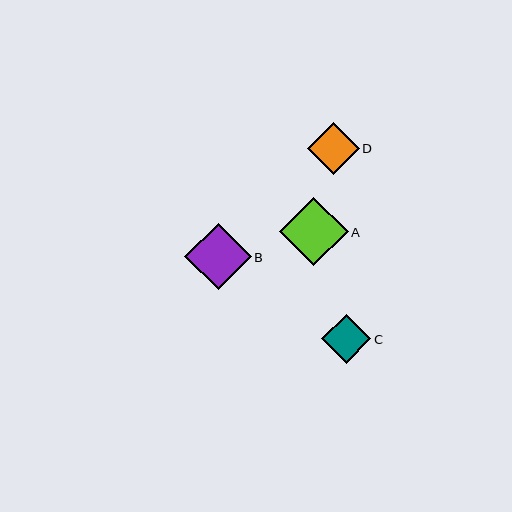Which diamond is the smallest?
Diamond C is the smallest with a size of approximately 49 pixels.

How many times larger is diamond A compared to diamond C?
Diamond A is approximately 1.4 times the size of diamond C.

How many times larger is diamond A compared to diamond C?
Diamond A is approximately 1.4 times the size of diamond C.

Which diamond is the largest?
Diamond A is the largest with a size of approximately 69 pixels.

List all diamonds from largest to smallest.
From largest to smallest: A, B, D, C.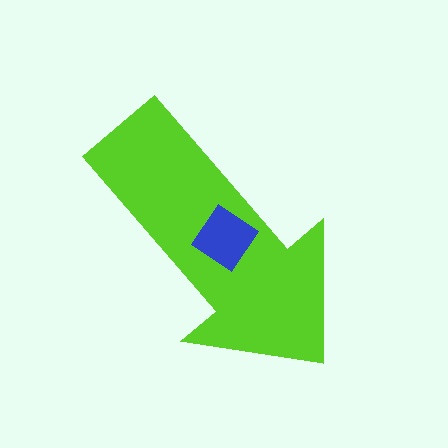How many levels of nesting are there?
2.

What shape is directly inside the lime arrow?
The blue diamond.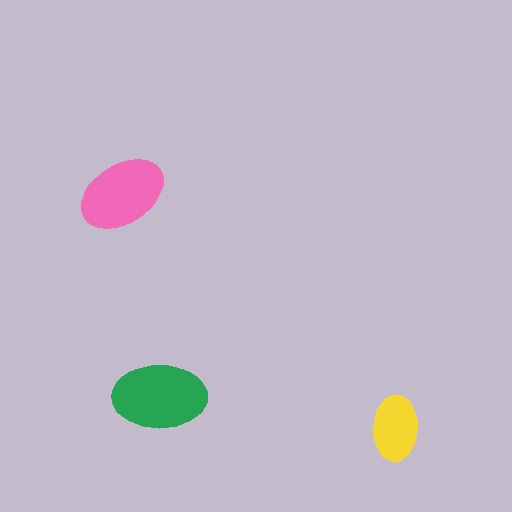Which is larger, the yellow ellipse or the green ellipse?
The green one.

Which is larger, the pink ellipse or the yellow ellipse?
The pink one.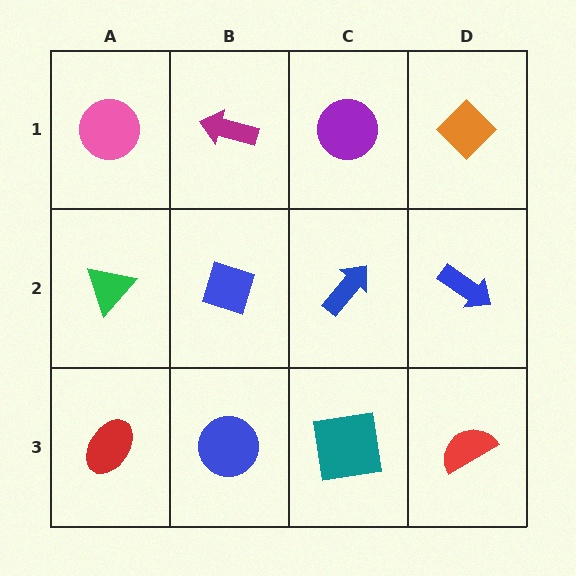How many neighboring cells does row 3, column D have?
2.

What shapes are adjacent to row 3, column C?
A blue arrow (row 2, column C), a blue circle (row 3, column B), a red semicircle (row 3, column D).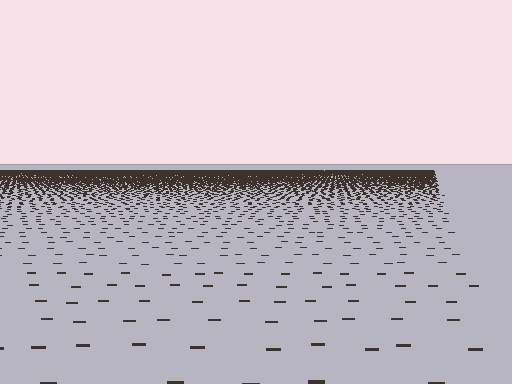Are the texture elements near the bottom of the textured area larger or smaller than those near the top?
Larger. Near the bottom, elements are closer to the viewer and appear at a bigger on-screen size.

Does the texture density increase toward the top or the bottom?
Density increases toward the top.